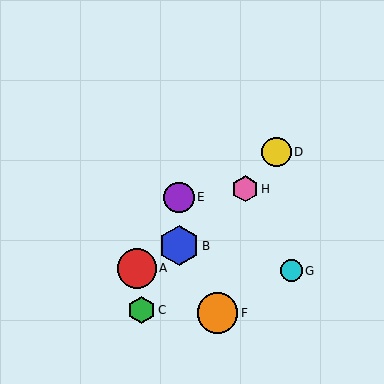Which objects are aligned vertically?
Objects B, E are aligned vertically.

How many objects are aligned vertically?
2 objects (B, E) are aligned vertically.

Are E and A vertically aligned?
No, E is at x≈179 and A is at x≈137.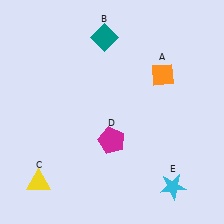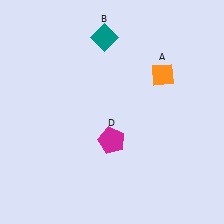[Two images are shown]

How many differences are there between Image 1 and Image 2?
There are 2 differences between the two images.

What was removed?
The yellow triangle (C), the cyan star (E) were removed in Image 2.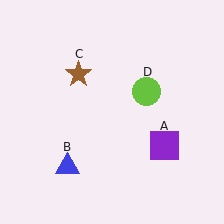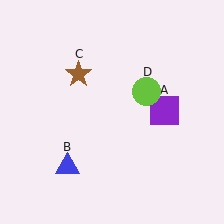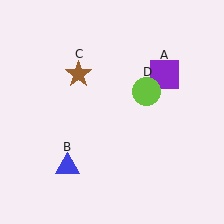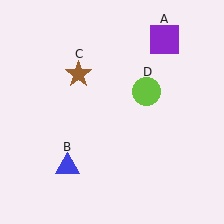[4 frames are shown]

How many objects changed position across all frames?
1 object changed position: purple square (object A).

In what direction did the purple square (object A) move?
The purple square (object A) moved up.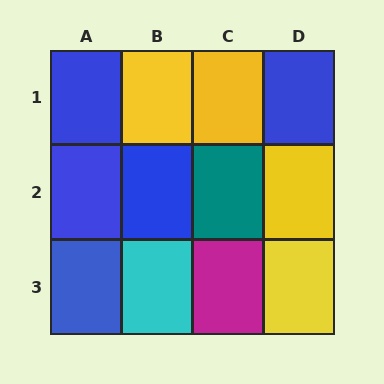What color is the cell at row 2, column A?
Blue.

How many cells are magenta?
1 cell is magenta.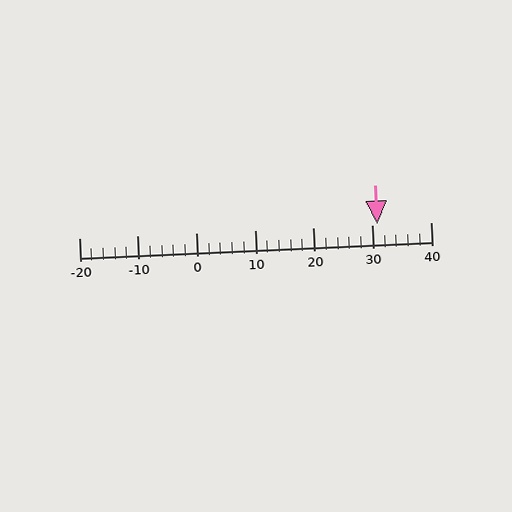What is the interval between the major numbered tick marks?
The major tick marks are spaced 10 units apart.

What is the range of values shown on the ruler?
The ruler shows values from -20 to 40.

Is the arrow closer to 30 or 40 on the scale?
The arrow is closer to 30.